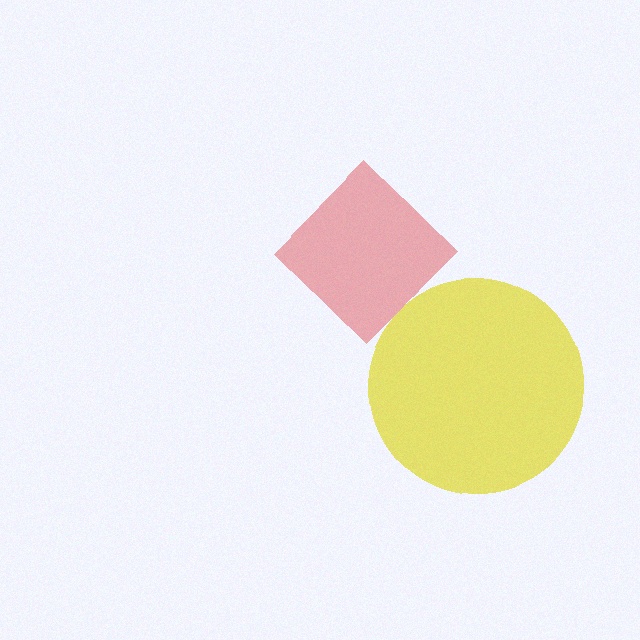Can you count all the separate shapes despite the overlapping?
Yes, there are 2 separate shapes.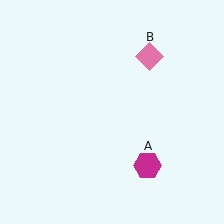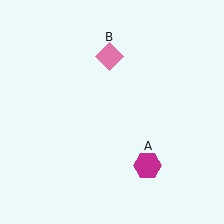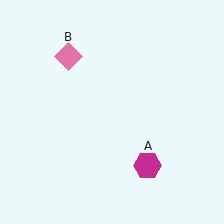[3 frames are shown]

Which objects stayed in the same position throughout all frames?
Magenta hexagon (object A) remained stationary.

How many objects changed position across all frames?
1 object changed position: pink diamond (object B).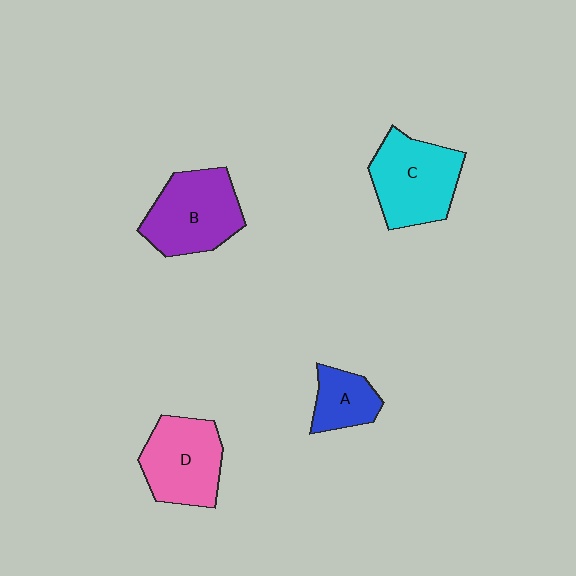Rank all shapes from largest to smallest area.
From largest to smallest: C (cyan), B (purple), D (pink), A (blue).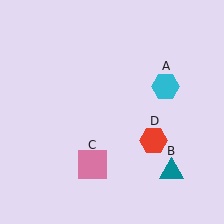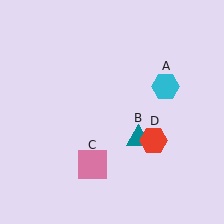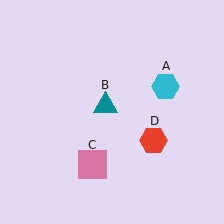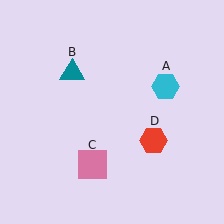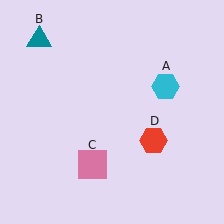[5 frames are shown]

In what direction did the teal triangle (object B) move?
The teal triangle (object B) moved up and to the left.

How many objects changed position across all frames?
1 object changed position: teal triangle (object B).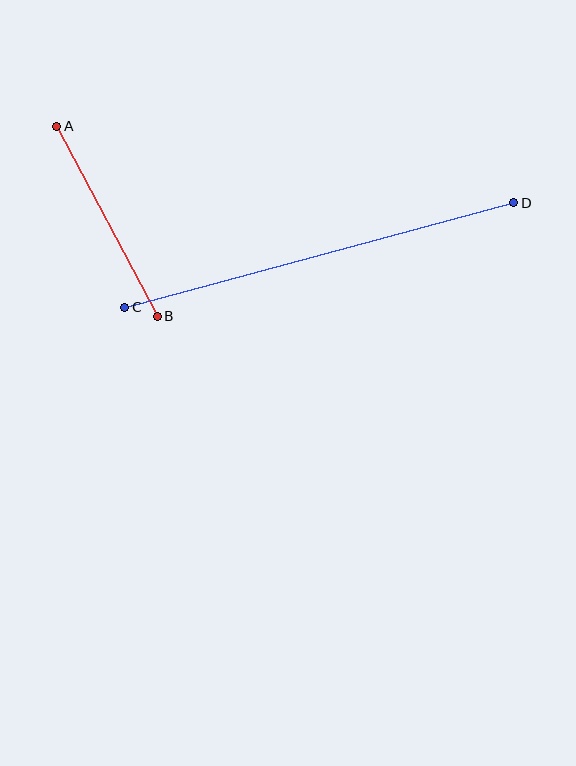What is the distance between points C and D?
The distance is approximately 403 pixels.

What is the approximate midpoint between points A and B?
The midpoint is at approximately (107, 221) pixels.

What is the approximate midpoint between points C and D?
The midpoint is at approximately (319, 255) pixels.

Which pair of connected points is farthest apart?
Points C and D are farthest apart.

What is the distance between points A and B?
The distance is approximately 215 pixels.